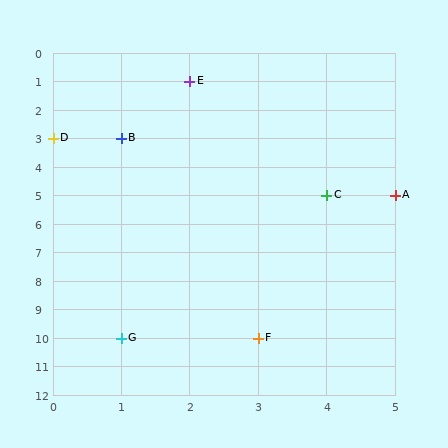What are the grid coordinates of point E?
Point E is at grid coordinates (2, 1).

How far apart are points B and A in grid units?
Points B and A are 4 columns and 2 rows apart (about 4.5 grid units diagonally).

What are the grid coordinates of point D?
Point D is at grid coordinates (0, 3).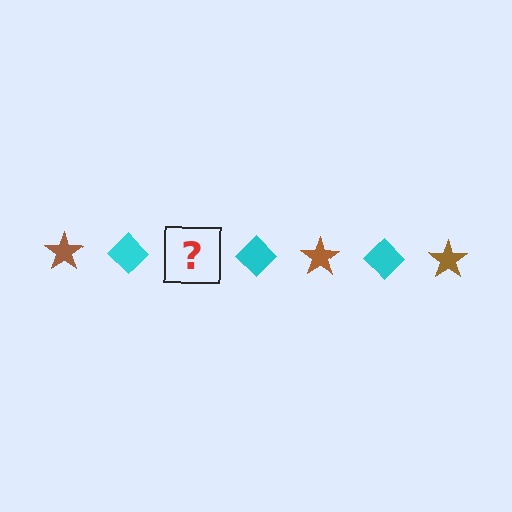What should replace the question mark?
The question mark should be replaced with a brown star.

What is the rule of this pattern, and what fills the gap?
The rule is that the pattern alternates between brown star and cyan diamond. The gap should be filled with a brown star.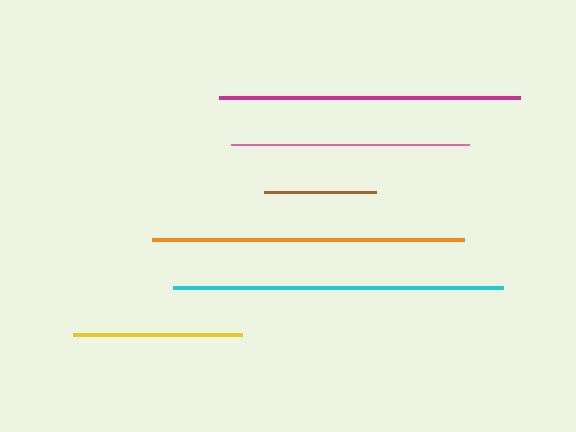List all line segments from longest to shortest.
From longest to shortest: cyan, orange, magenta, pink, yellow, brown.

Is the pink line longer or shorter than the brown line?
The pink line is longer than the brown line.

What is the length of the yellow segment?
The yellow segment is approximately 169 pixels long.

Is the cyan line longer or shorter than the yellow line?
The cyan line is longer than the yellow line.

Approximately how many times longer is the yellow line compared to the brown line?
The yellow line is approximately 1.5 times the length of the brown line.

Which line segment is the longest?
The cyan line is the longest at approximately 330 pixels.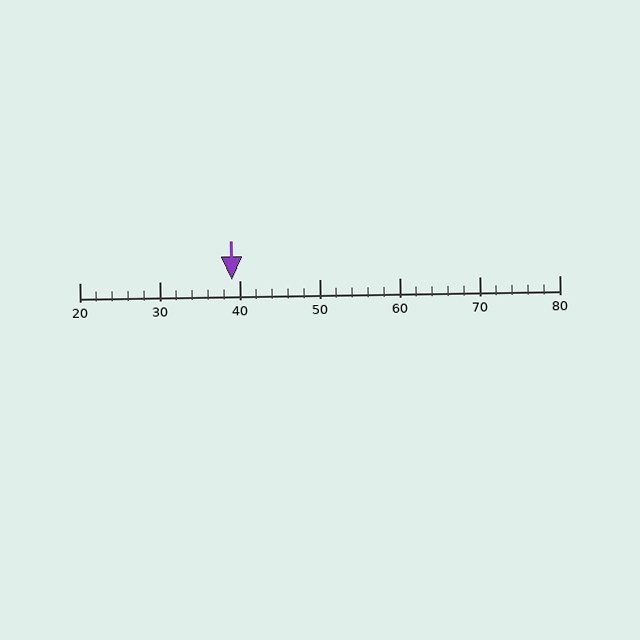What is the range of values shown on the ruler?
The ruler shows values from 20 to 80.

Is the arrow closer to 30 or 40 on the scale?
The arrow is closer to 40.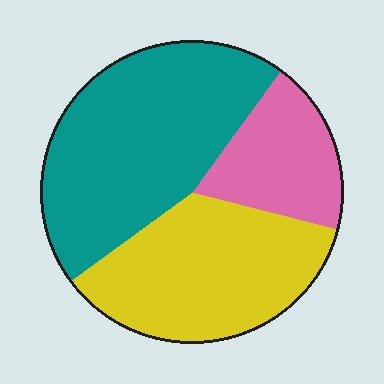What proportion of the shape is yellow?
Yellow covers 36% of the shape.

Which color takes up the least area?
Pink, at roughly 20%.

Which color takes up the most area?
Teal, at roughly 45%.